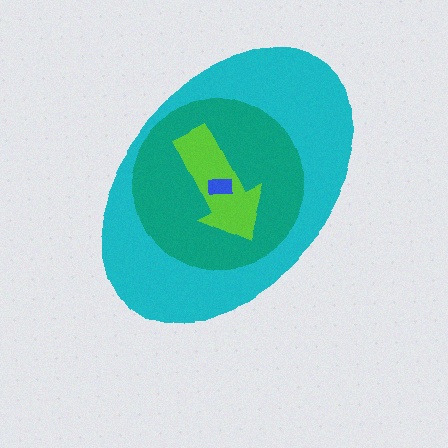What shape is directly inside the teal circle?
The lime arrow.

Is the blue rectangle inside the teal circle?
Yes.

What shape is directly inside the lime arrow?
The blue rectangle.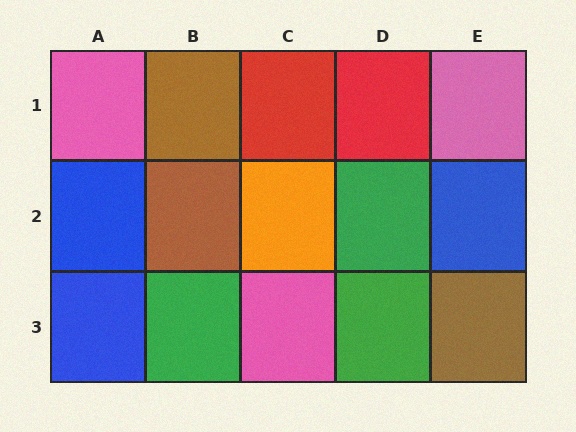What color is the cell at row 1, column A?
Pink.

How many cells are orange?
1 cell is orange.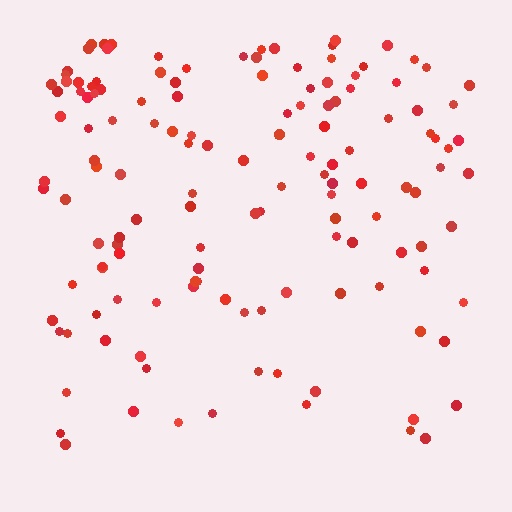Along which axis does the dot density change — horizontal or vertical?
Vertical.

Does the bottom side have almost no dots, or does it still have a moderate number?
Still a moderate number, just noticeably fewer than the top.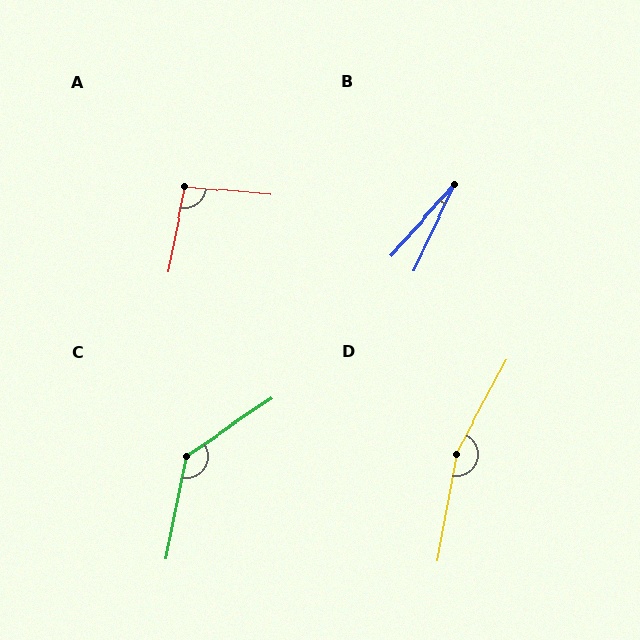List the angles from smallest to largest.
B (17°), A (96°), C (135°), D (162°).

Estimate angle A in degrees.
Approximately 96 degrees.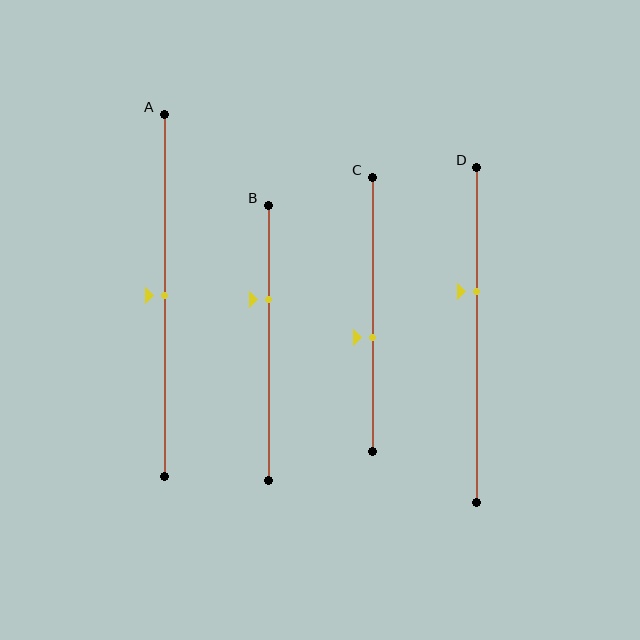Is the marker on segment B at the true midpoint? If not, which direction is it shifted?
No, the marker on segment B is shifted upward by about 16% of the segment length.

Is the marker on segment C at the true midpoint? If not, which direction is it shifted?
No, the marker on segment C is shifted downward by about 8% of the segment length.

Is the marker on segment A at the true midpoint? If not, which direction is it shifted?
Yes, the marker on segment A is at the true midpoint.